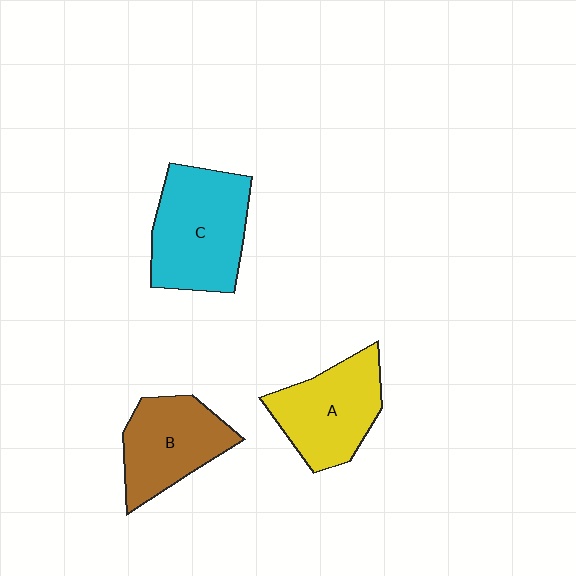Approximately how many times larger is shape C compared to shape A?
Approximately 1.2 times.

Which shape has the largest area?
Shape C (cyan).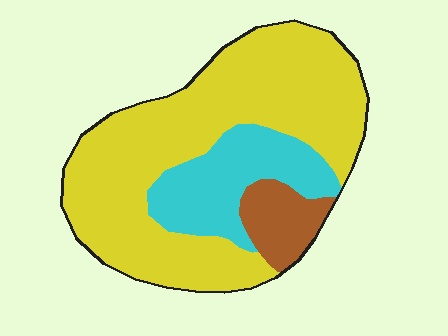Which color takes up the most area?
Yellow, at roughly 70%.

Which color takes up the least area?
Brown, at roughly 10%.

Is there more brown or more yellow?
Yellow.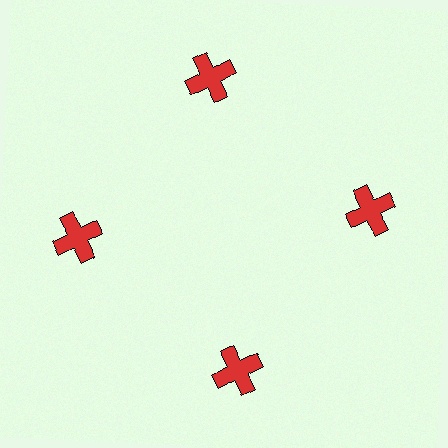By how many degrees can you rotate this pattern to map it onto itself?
The pattern maps onto itself every 90 degrees of rotation.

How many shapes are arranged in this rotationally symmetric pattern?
There are 4 shapes, arranged in 4 groups of 1.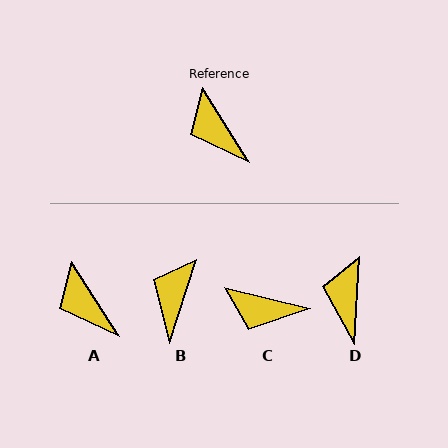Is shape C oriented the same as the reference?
No, it is off by about 44 degrees.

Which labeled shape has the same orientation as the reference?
A.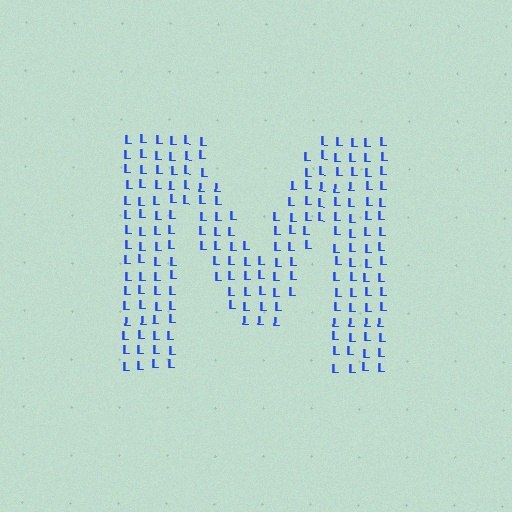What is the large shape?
The large shape is the letter M.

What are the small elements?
The small elements are letter L's.